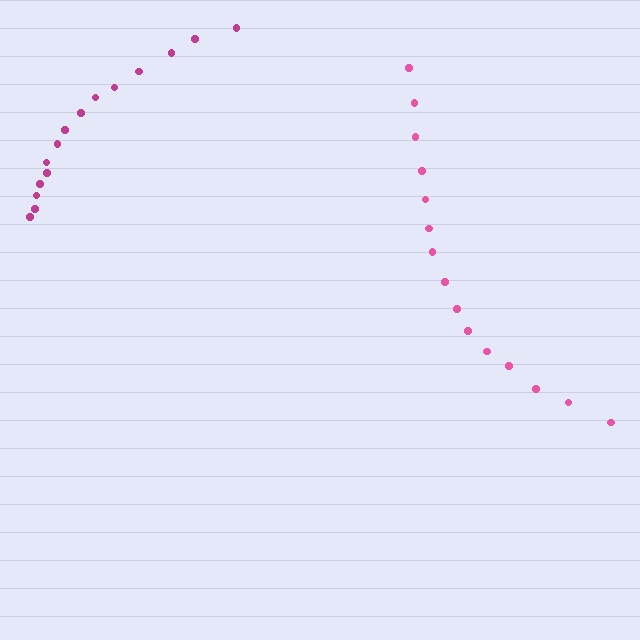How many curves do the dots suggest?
There are 2 distinct paths.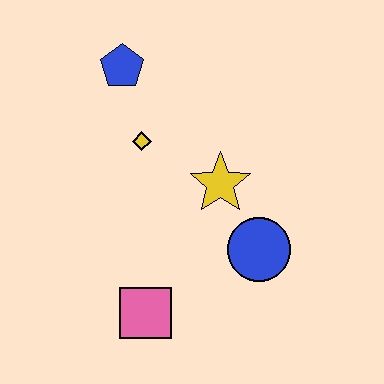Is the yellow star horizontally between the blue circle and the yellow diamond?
Yes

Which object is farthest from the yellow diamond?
The pink square is farthest from the yellow diamond.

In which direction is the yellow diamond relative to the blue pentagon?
The yellow diamond is below the blue pentagon.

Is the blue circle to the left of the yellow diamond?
No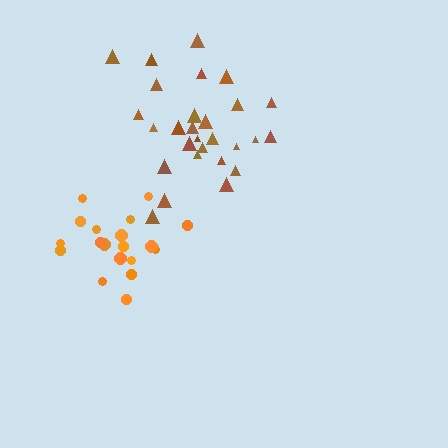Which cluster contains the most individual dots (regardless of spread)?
Brown (28).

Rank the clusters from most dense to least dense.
orange, brown.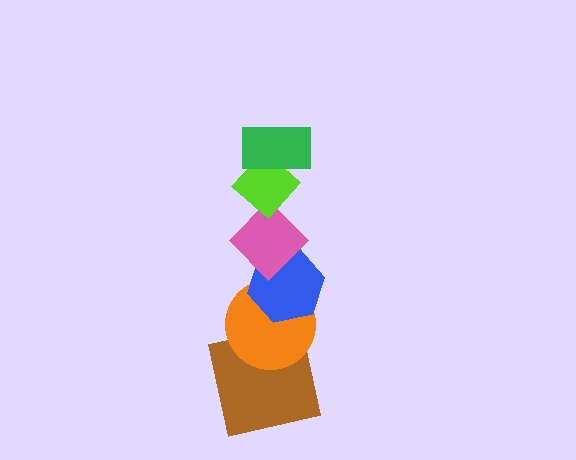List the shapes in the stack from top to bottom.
From top to bottom: the green rectangle, the lime diamond, the pink diamond, the blue hexagon, the orange circle, the brown square.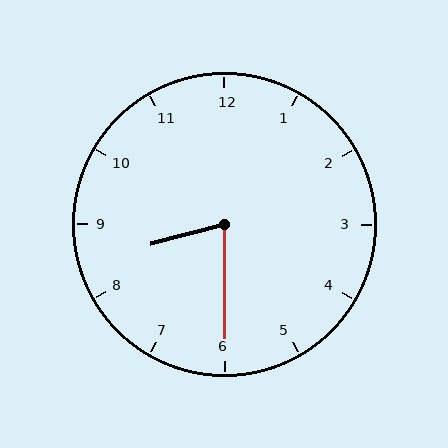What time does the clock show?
8:30.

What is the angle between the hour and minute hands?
Approximately 75 degrees.